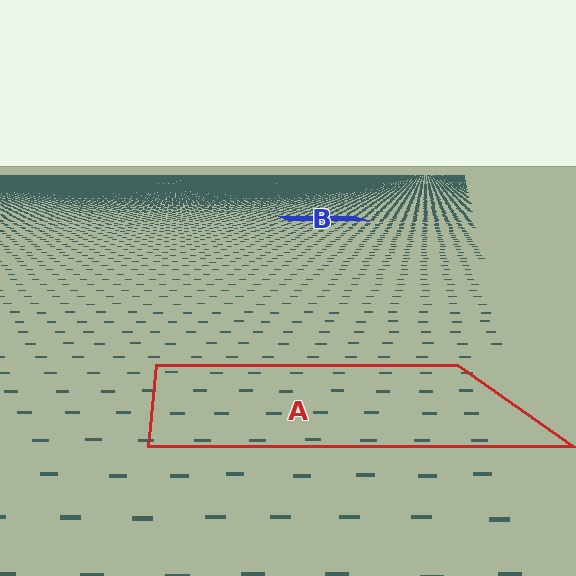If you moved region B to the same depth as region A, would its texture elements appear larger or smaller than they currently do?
They would appear larger. At a closer depth, the same texture elements are projected at a bigger on-screen size.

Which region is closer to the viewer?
Region A is closer. The texture elements there are larger and more spread out.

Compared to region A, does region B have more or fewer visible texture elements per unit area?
Region B has more texture elements per unit area — they are packed more densely because it is farther away.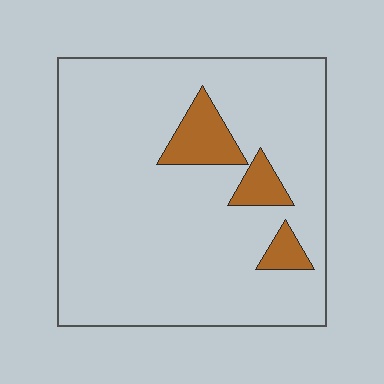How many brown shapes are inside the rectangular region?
3.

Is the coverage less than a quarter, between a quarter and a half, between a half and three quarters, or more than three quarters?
Less than a quarter.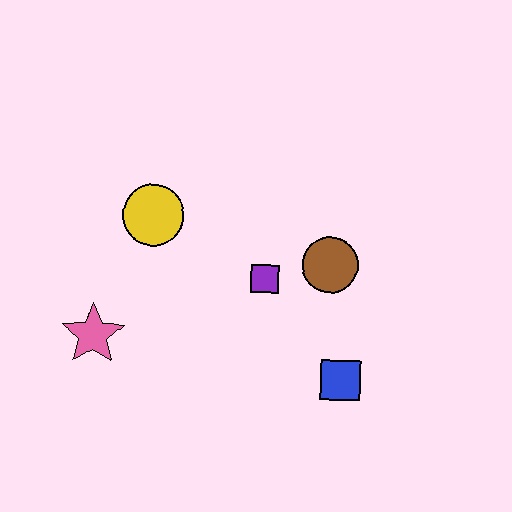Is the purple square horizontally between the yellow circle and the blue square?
Yes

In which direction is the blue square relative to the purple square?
The blue square is below the purple square.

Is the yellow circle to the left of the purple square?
Yes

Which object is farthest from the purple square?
The pink star is farthest from the purple square.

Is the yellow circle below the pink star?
No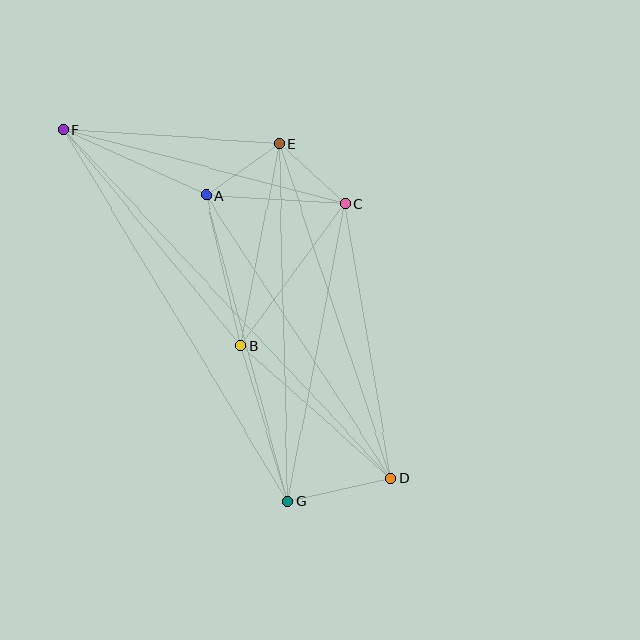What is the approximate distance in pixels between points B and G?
The distance between B and G is approximately 163 pixels.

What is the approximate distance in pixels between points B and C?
The distance between B and C is approximately 176 pixels.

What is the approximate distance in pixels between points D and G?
The distance between D and G is approximately 106 pixels.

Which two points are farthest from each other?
Points D and F are farthest from each other.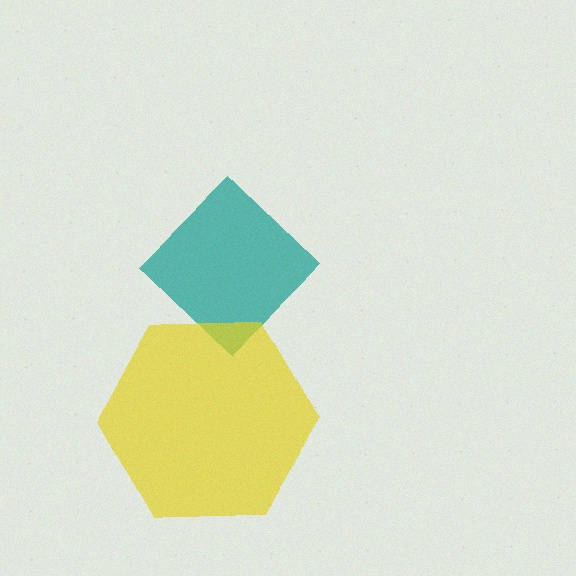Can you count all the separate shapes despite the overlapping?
Yes, there are 2 separate shapes.